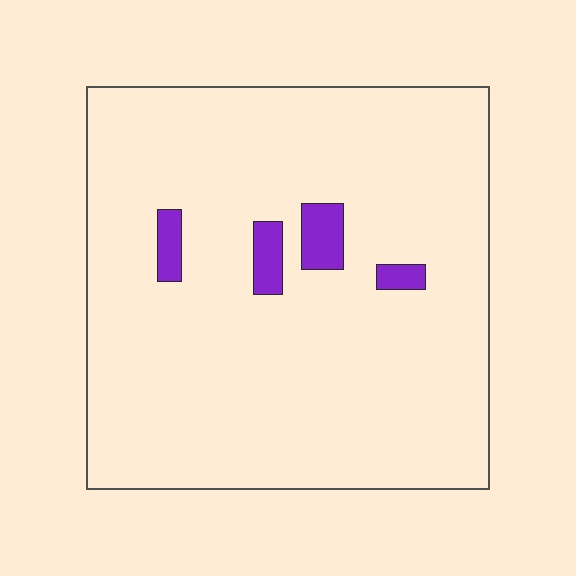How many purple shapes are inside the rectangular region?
4.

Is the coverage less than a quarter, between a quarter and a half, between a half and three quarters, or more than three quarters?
Less than a quarter.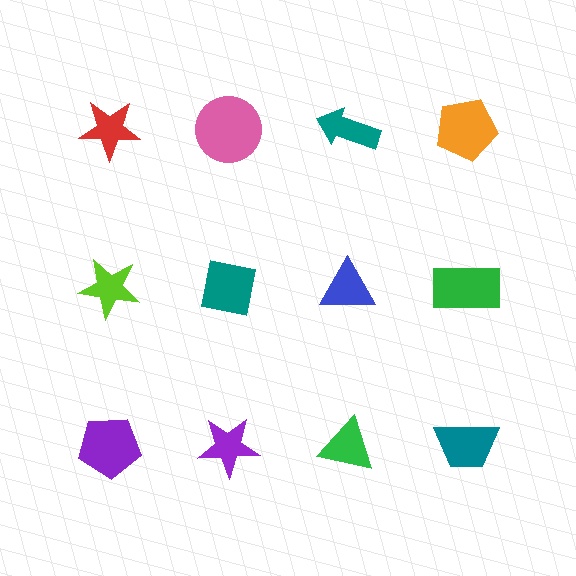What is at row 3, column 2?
A purple star.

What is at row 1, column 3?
A teal arrow.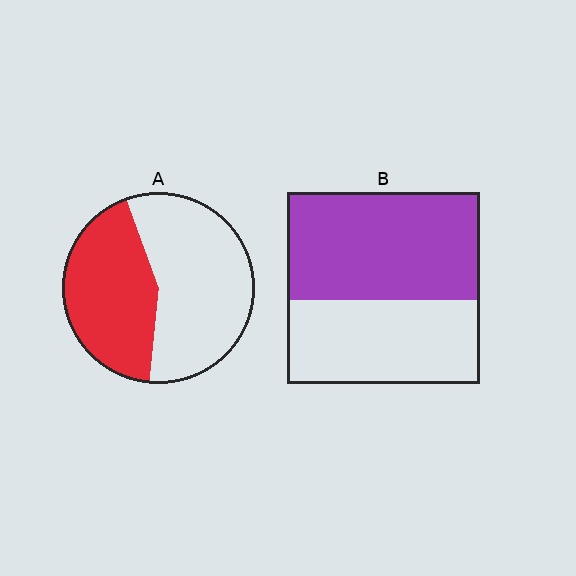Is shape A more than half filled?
No.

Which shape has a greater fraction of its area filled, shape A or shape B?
Shape B.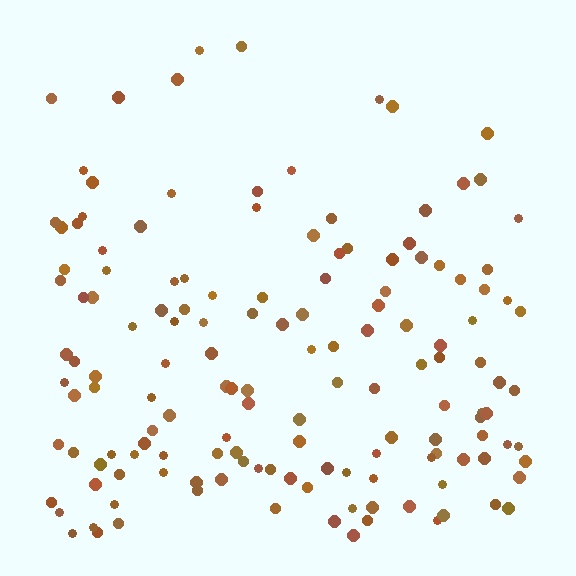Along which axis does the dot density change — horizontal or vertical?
Vertical.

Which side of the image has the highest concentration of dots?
The bottom.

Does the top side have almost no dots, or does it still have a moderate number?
Still a moderate number, just noticeably fewer than the bottom.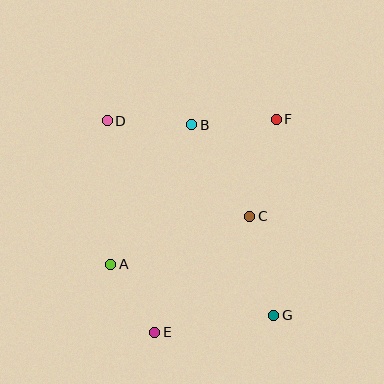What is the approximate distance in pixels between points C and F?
The distance between C and F is approximately 101 pixels.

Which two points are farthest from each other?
Points D and G are farthest from each other.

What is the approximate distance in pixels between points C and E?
The distance between C and E is approximately 150 pixels.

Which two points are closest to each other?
Points A and E are closest to each other.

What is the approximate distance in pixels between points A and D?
The distance between A and D is approximately 144 pixels.